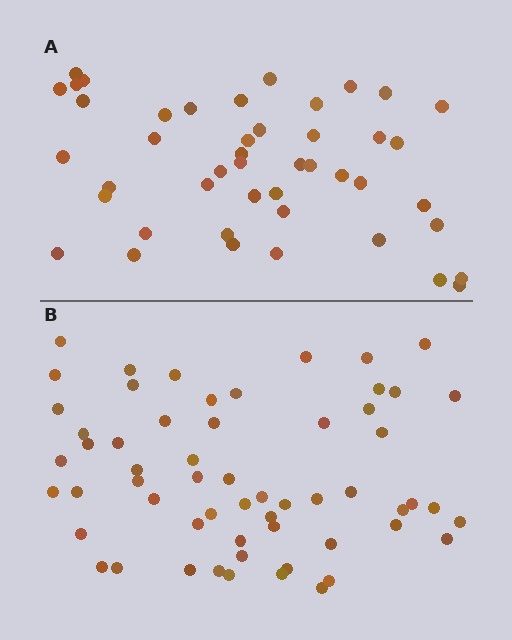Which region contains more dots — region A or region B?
Region B (the bottom region) has more dots.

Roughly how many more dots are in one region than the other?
Region B has approximately 15 more dots than region A.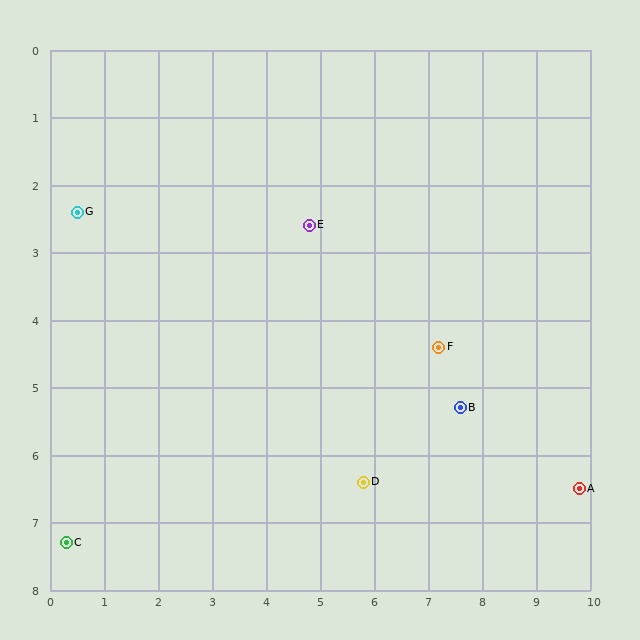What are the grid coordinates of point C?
Point C is at approximately (0.3, 7.3).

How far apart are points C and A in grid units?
Points C and A are about 9.5 grid units apart.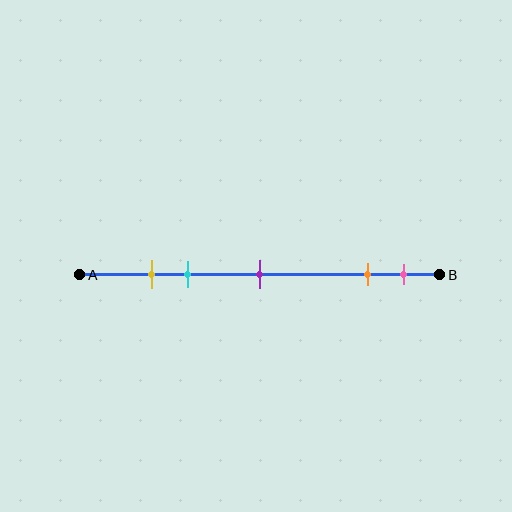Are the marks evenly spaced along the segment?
No, the marks are not evenly spaced.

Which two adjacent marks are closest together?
The yellow and cyan marks are the closest adjacent pair.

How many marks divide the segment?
There are 5 marks dividing the segment.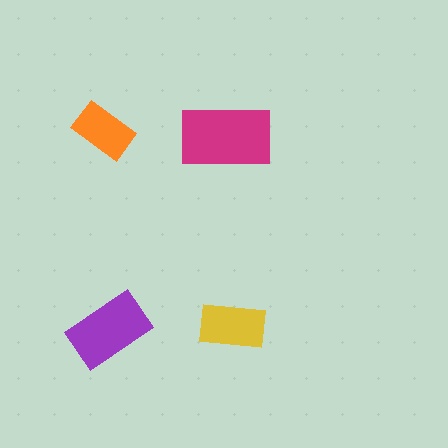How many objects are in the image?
There are 4 objects in the image.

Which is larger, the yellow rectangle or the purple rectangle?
The purple one.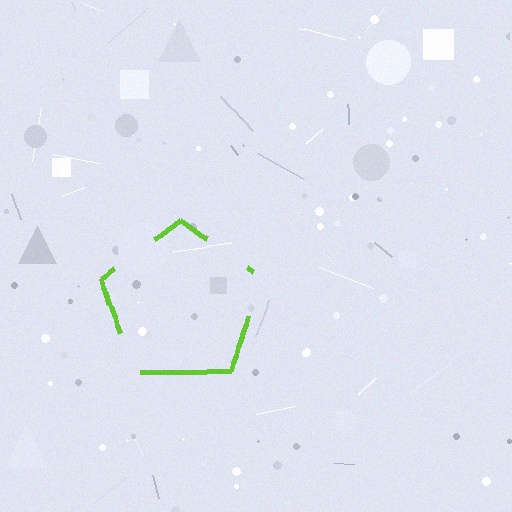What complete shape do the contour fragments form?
The contour fragments form a pentagon.